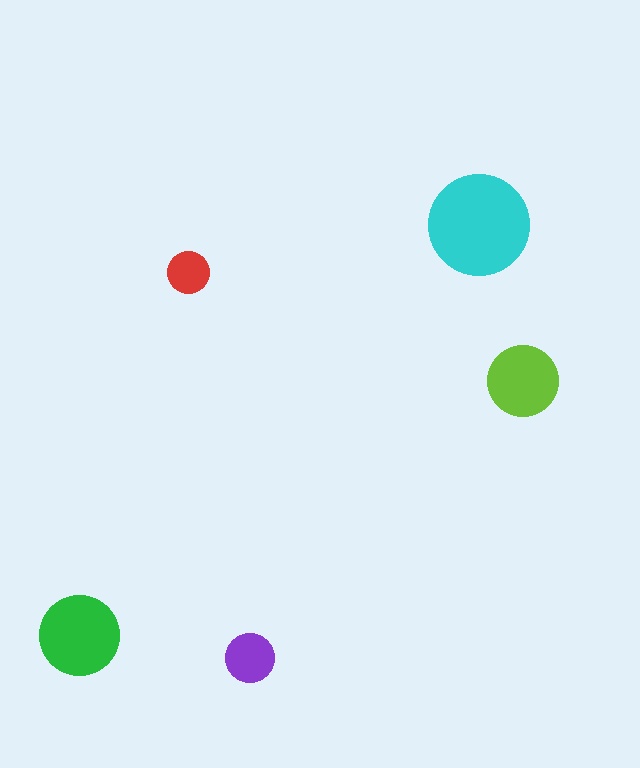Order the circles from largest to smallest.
the cyan one, the green one, the lime one, the purple one, the red one.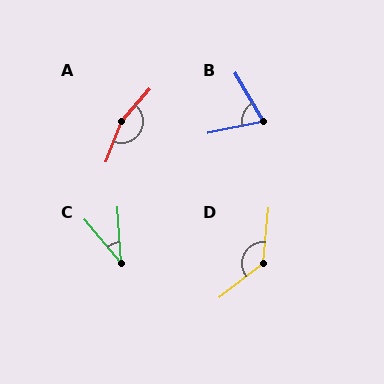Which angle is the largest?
A, at approximately 160 degrees.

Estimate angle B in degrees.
Approximately 71 degrees.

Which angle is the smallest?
C, at approximately 37 degrees.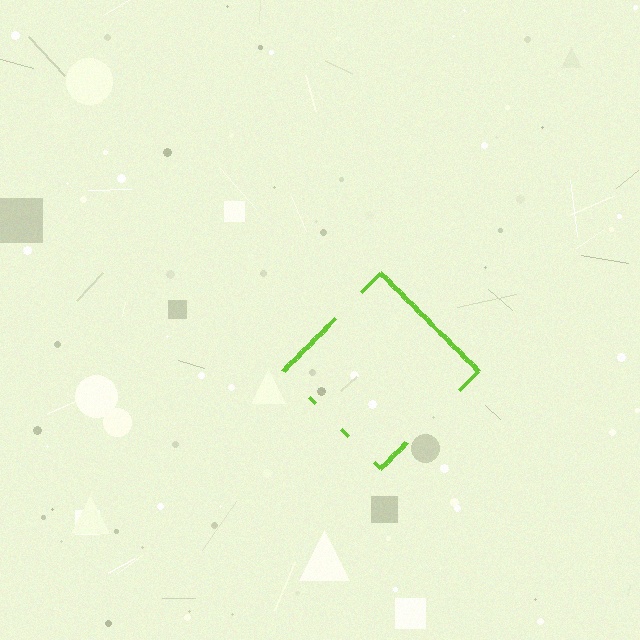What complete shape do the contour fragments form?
The contour fragments form a diamond.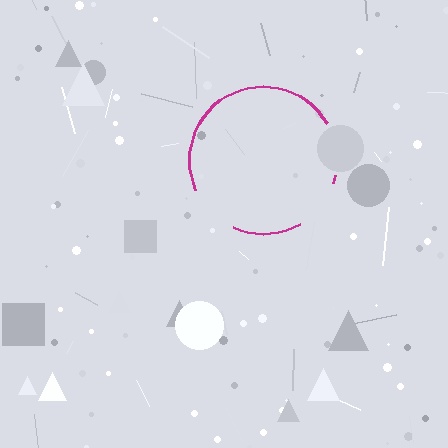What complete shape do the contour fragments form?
The contour fragments form a circle.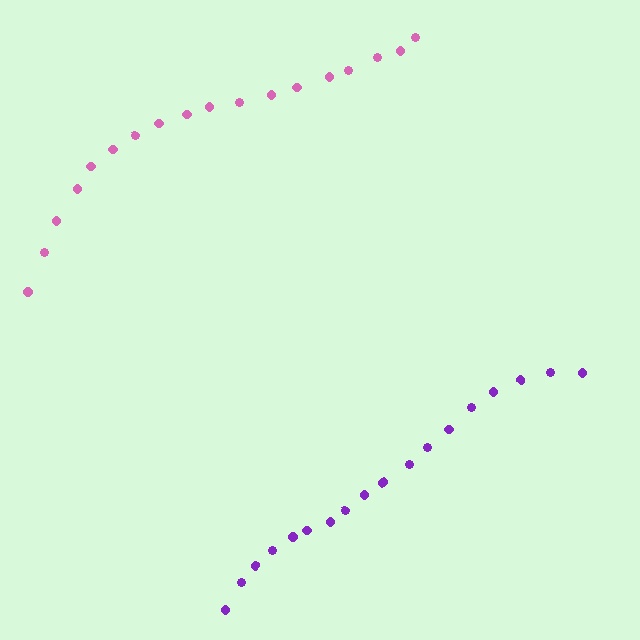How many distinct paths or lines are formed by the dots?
There are 2 distinct paths.